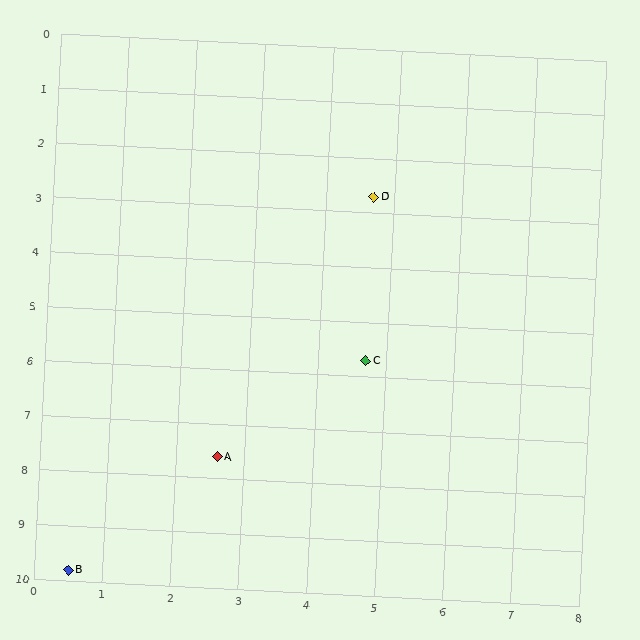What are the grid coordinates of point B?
Point B is at approximately (0.5, 9.8).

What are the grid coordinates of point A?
Point A is at approximately (2.6, 7.6).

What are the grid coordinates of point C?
Point C is at approximately (4.7, 5.7).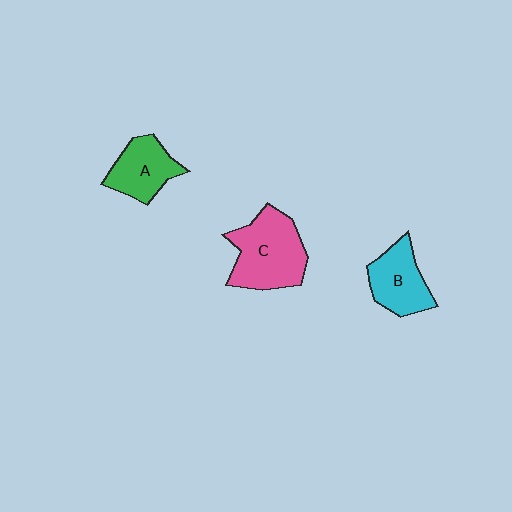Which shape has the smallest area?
Shape A (green).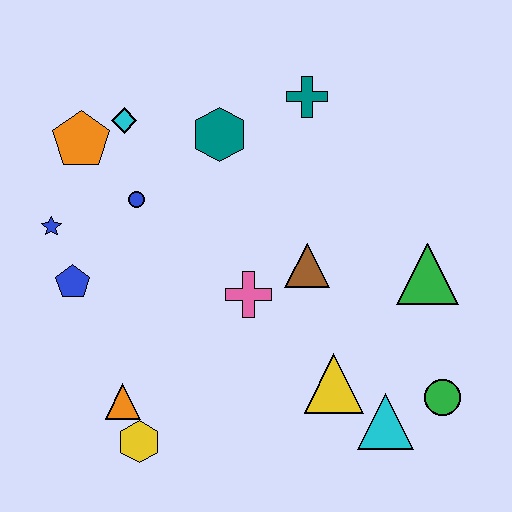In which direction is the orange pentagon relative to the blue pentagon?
The orange pentagon is above the blue pentagon.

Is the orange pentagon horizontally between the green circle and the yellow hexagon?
No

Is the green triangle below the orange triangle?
No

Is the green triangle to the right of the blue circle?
Yes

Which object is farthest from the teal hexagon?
The green circle is farthest from the teal hexagon.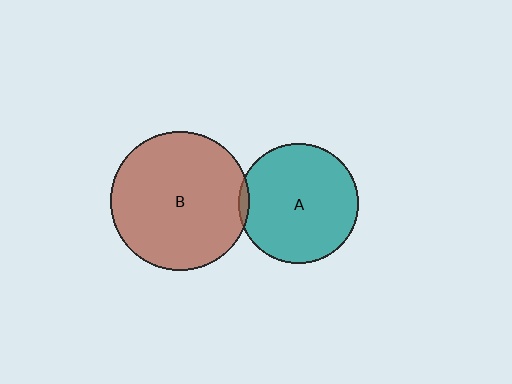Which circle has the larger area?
Circle B (brown).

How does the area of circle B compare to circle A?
Approximately 1.3 times.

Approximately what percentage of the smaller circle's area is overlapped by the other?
Approximately 5%.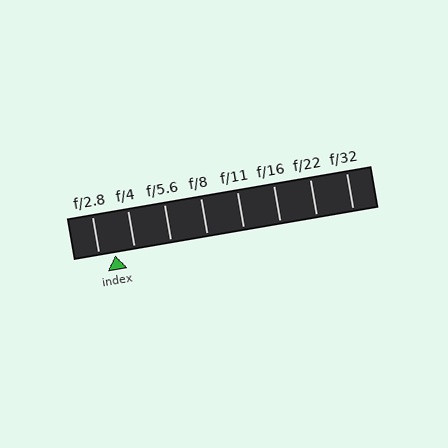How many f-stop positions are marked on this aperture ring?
There are 8 f-stop positions marked.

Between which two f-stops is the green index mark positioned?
The index mark is between f/2.8 and f/4.